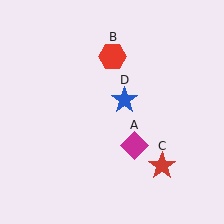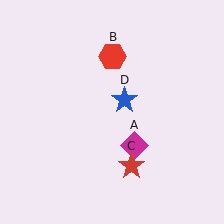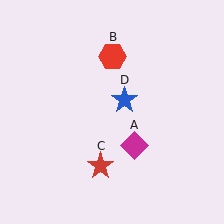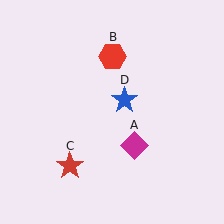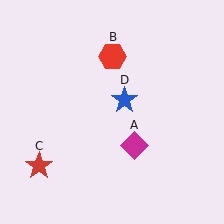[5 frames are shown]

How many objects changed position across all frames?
1 object changed position: red star (object C).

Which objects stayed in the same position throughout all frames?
Magenta diamond (object A) and red hexagon (object B) and blue star (object D) remained stationary.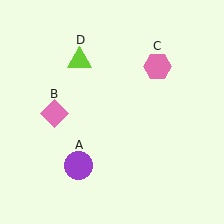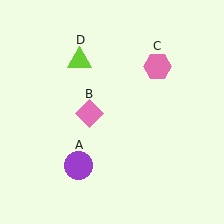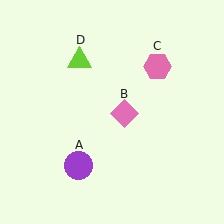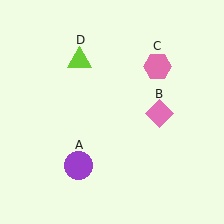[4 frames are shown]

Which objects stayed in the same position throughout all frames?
Purple circle (object A) and pink hexagon (object C) and lime triangle (object D) remained stationary.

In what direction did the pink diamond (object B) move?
The pink diamond (object B) moved right.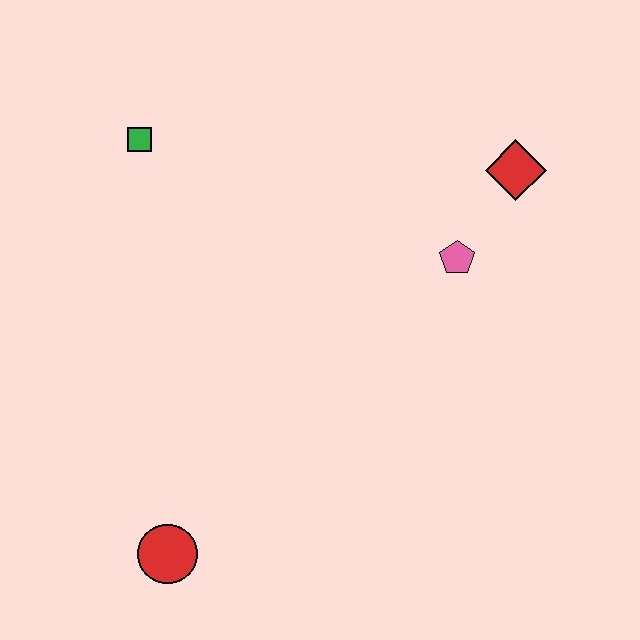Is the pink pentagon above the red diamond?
No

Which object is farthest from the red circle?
The red diamond is farthest from the red circle.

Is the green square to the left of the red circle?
Yes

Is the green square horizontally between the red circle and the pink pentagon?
No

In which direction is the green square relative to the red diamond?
The green square is to the left of the red diamond.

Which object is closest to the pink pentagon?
The red diamond is closest to the pink pentagon.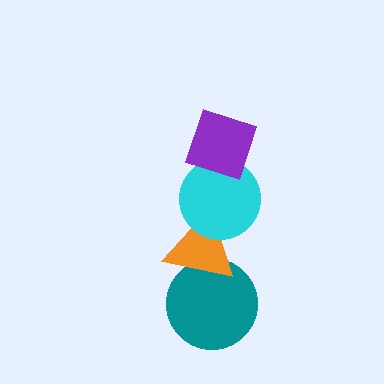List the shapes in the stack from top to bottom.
From top to bottom: the purple diamond, the cyan circle, the orange triangle, the teal circle.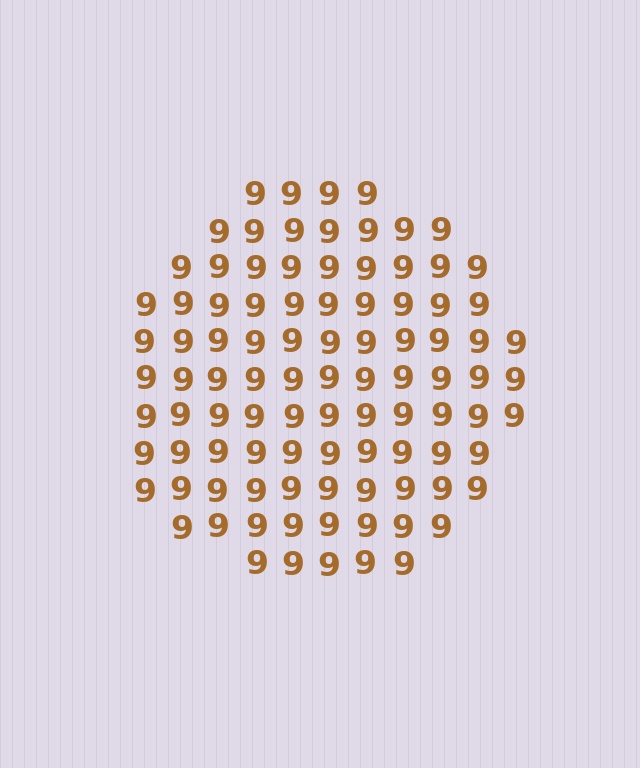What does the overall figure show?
The overall figure shows a circle.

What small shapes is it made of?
It is made of small digit 9's.